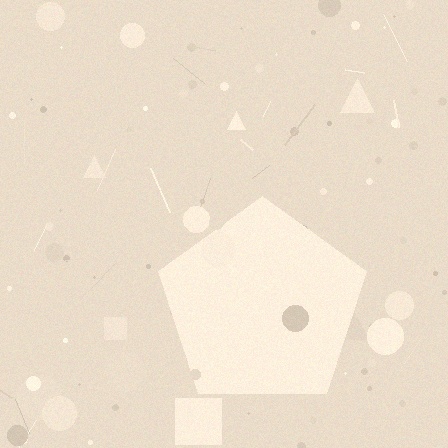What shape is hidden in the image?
A pentagon is hidden in the image.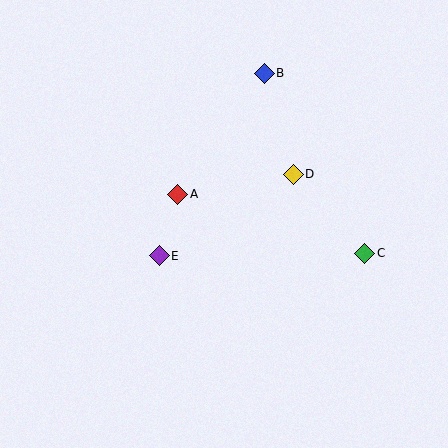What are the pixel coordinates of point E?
Point E is at (159, 256).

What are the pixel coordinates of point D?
Point D is at (293, 174).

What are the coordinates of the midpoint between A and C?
The midpoint between A and C is at (271, 224).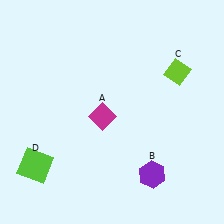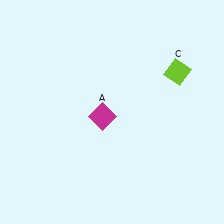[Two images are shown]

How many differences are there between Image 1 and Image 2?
There are 2 differences between the two images.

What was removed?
The purple hexagon (B), the lime square (D) were removed in Image 2.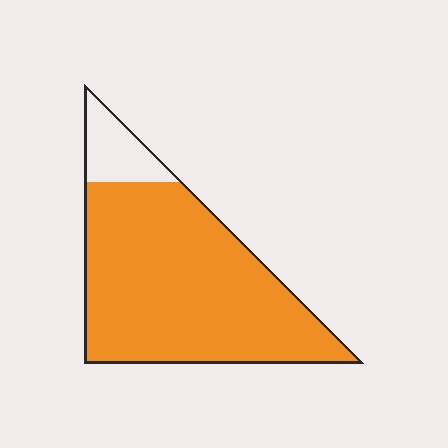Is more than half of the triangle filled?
Yes.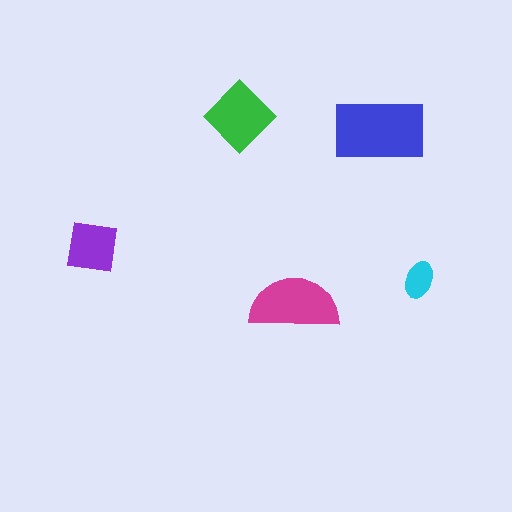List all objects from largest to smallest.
The blue rectangle, the magenta semicircle, the green diamond, the purple square, the cyan ellipse.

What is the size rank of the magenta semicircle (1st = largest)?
2nd.